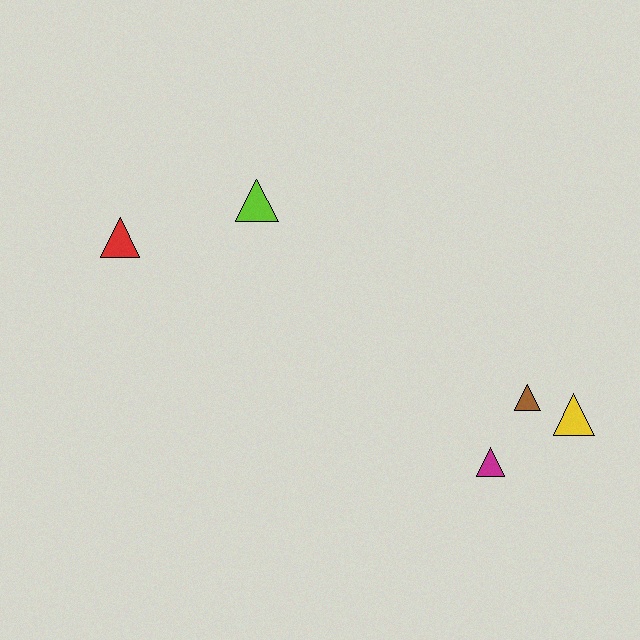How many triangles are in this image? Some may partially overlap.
There are 5 triangles.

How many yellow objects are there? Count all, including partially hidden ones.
There is 1 yellow object.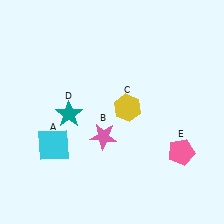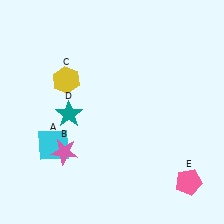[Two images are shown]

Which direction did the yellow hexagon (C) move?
The yellow hexagon (C) moved left.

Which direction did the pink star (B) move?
The pink star (B) moved left.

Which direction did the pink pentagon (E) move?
The pink pentagon (E) moved down.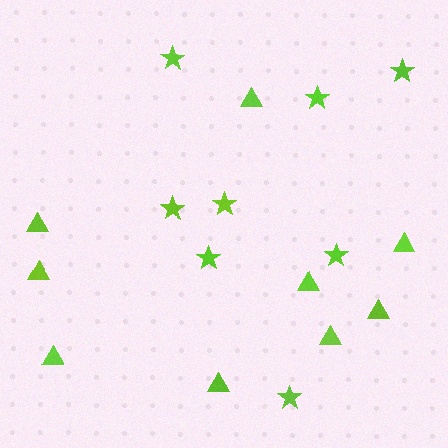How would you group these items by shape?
There are 2 groups: one group of triangles (9) and one group of stars (8).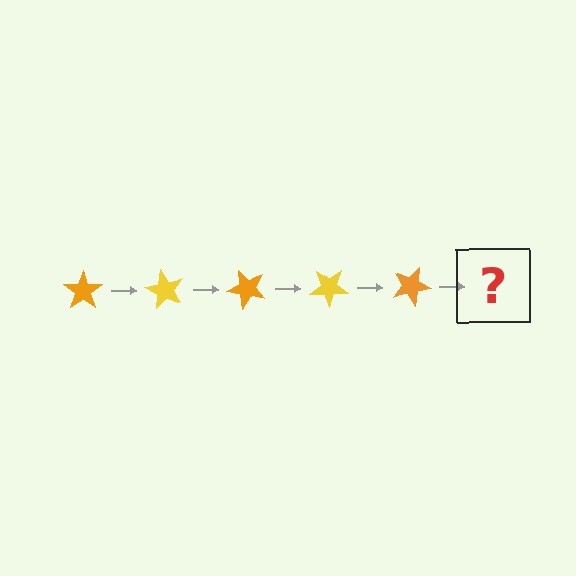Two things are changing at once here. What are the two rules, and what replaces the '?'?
The two rules are that it rotates 60 degrees each step and the color cycles through orange and yellow. The '?' should be a yellow star, rotated 300 degrees from the start.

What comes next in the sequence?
The next element should be a yellow star, rotated 300 degrees from the start.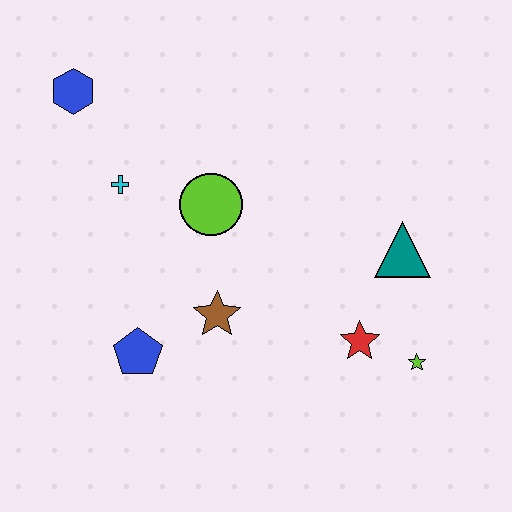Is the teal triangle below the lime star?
No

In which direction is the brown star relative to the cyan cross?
The brown star is below the cyan cross.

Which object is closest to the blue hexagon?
The cyan cross is closest to the blue hexagon.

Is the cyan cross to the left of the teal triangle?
Yes